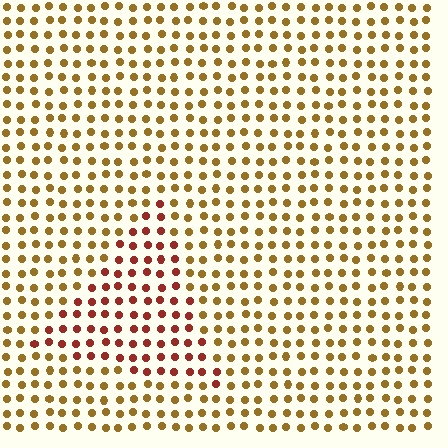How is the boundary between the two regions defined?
The boundary is defined purely by a slight shift in hue (about 38 degrees). Spacing, size, and orientation are identical on both sides.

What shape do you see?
I see a triangle.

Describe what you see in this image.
The image is filled with small brown elements in a uniform arrangement. A triangle-shaped region is visible where the elements are tinted to a slightly different hue, forming a subtle color boundary.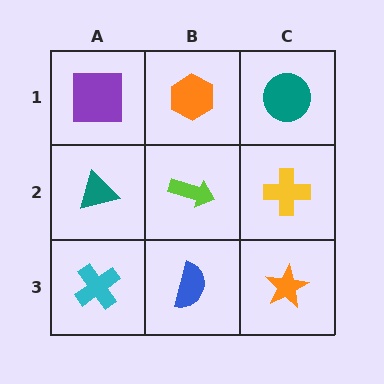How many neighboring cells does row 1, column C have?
2.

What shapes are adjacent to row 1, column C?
A yellow cross (row 2, column C), an orange hexagon (row 1, column B).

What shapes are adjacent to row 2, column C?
A teal circle (row 1, column C), an orange star (row 3, column C), a lime arrow (row 2, column B).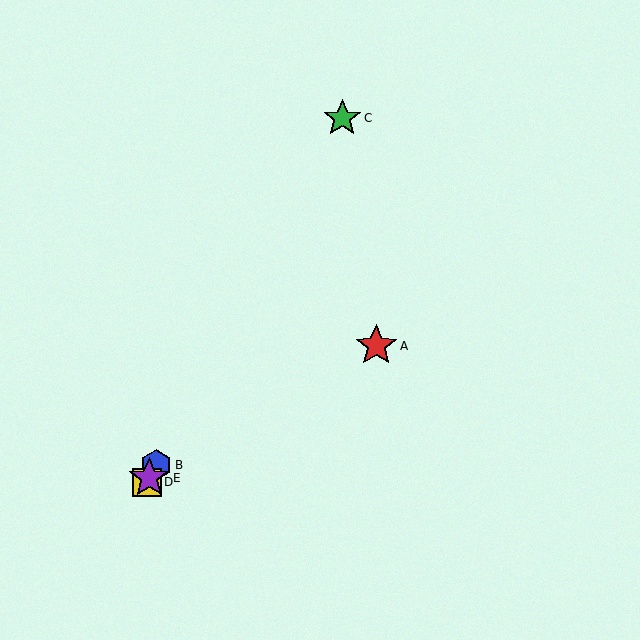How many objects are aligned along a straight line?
4 objects (B, C, D, E) are aligned along a straight line.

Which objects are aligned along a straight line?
Objects B, C, D, E are aligned along a straight line.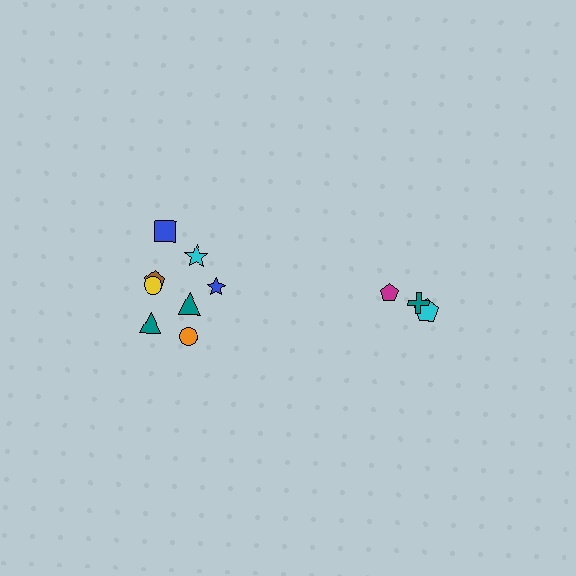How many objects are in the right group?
There are 3 objects.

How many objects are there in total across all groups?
There are 11 objects.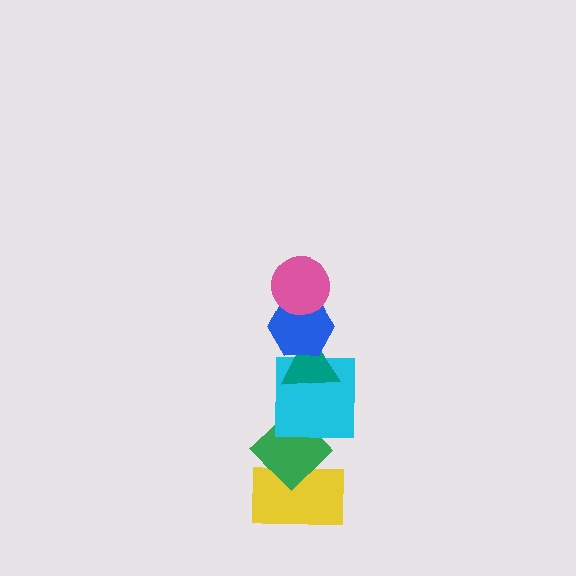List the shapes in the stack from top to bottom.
From top to bottom: the pink circle, the blue hexagon, the teal triangle, the cyan square, the green diamond, the yellow rectangle.